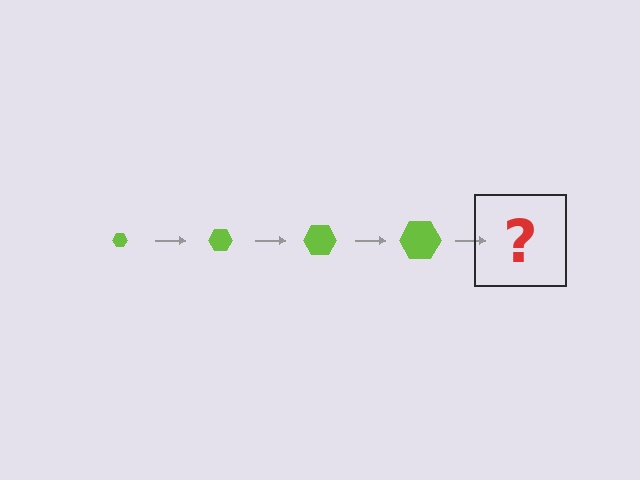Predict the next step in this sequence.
The next step is a lime hexagon, larger than the previous one.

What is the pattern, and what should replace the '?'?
The pattern is that the hexagon gets progressively larger each step. The '?' should be a lime hexagon, larger than the previous one.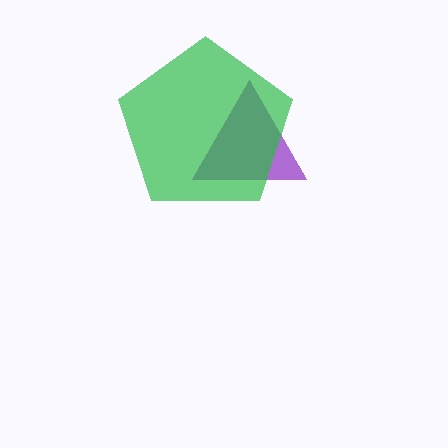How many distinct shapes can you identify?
There are 2 distinct shapes: a purple triangle, a green pentagon.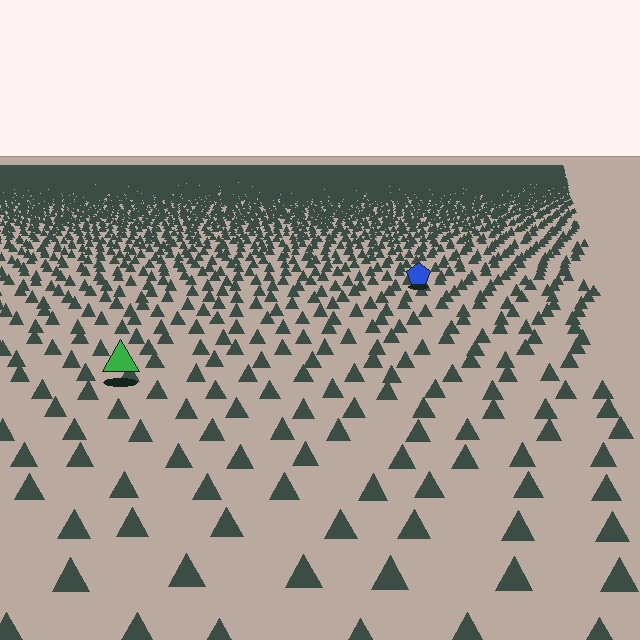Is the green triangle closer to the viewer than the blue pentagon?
Yes. The green triangle is closer — you can tell from the texture gradient: the ground texture is coarser near it.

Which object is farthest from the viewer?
The blue pentagon is farthest from the viewer. It appears smaller and the ground texture around it is denser.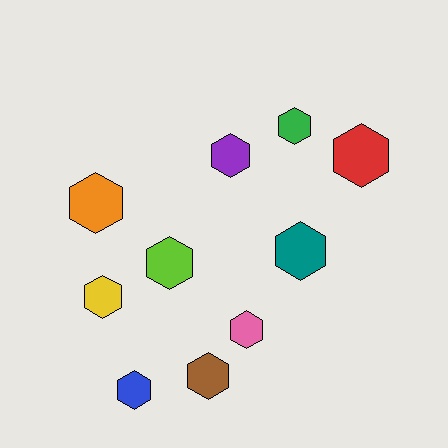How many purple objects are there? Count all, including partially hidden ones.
There is 1 purple object.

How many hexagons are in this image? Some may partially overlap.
There are 10 hexagons.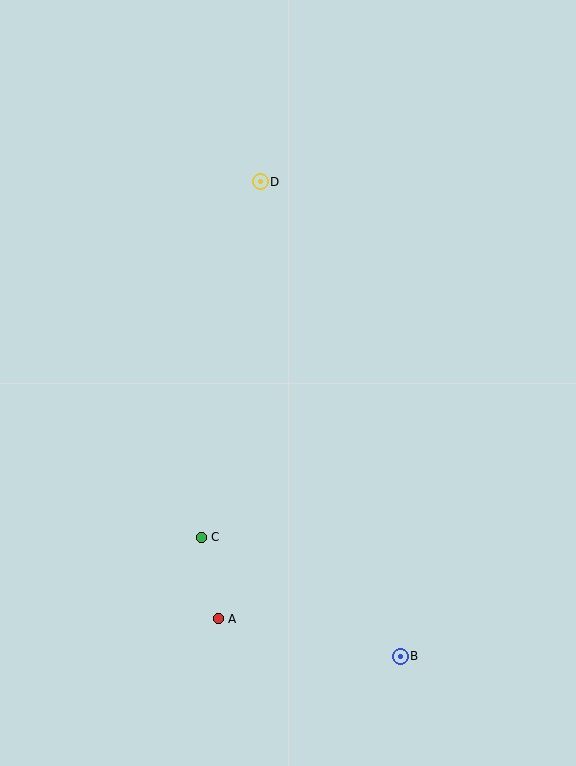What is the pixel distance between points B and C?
The distance between B and C is 231 pixels.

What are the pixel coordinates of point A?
Point A is at (218, 619).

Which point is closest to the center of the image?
Point C at (201, 537) is closest to the center.